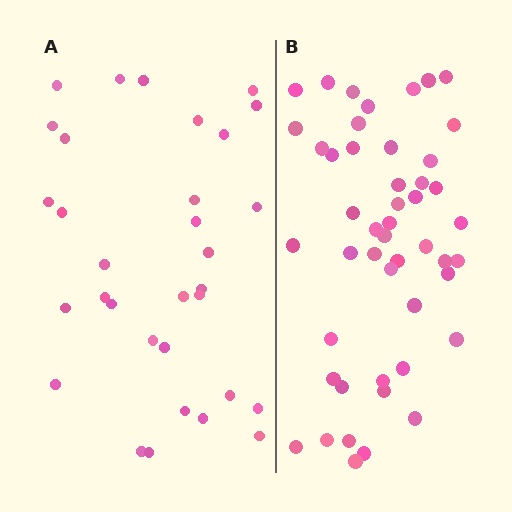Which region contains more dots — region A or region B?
Region B (the right region) has more dots.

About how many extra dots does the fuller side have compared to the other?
Region B has approximately 15 more dots than region A.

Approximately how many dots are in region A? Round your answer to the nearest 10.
About 30 dots. (The exact count is 32, which rounds to 30.)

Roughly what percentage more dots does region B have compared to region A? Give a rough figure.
About 50% more.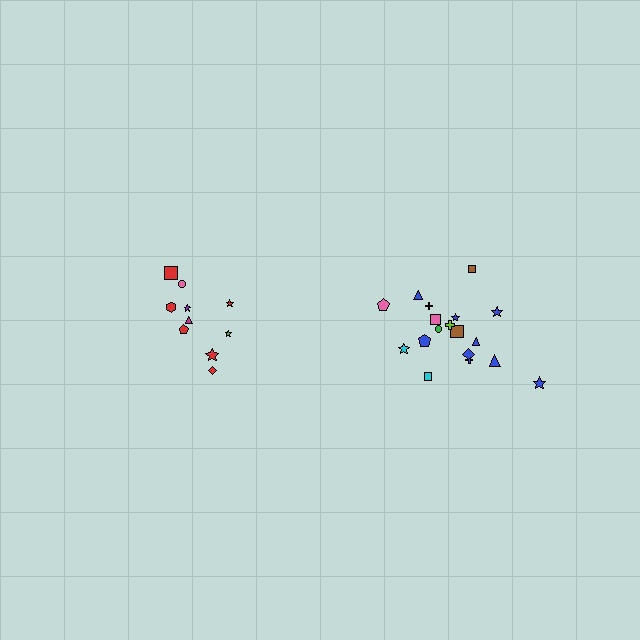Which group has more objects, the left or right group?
The right group.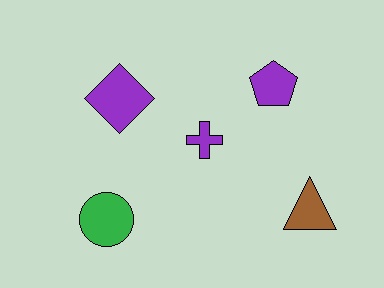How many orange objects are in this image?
There are no orange objects.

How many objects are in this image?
There are 5 objects.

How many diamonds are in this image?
There is 1 diamond.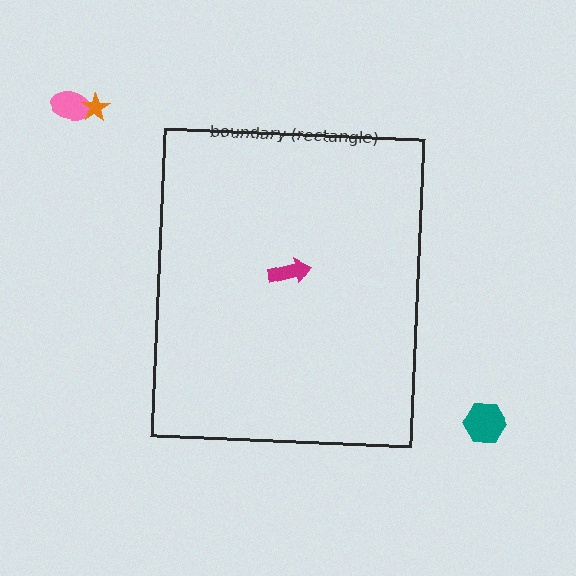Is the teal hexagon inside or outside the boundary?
Outside.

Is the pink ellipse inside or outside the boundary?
Outside.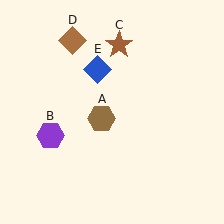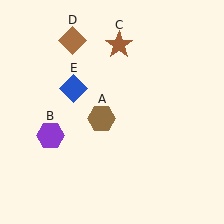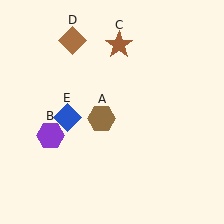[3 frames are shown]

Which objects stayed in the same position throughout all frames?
Brown hexagon (object A) and purple hexagon (object B) and brown star (object C) and brown diamond (object D) remained stationary.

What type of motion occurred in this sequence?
The blue diamond (object E) rotated counterclockwise around the center of the scene.